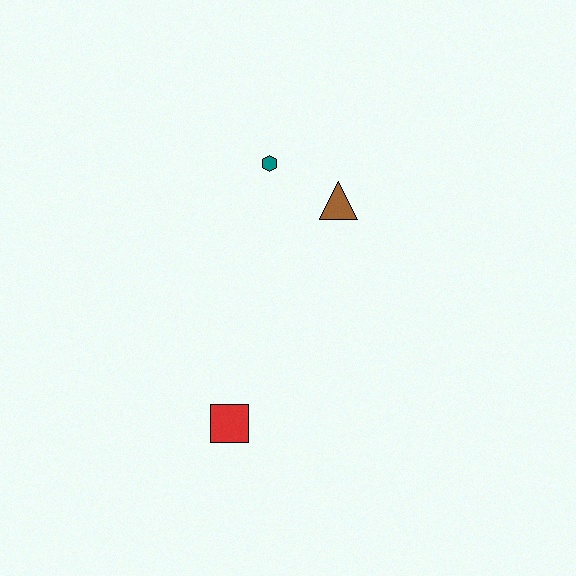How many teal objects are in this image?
There is 1 teal object.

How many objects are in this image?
There are 3 objects.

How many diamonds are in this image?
There are no diamonds.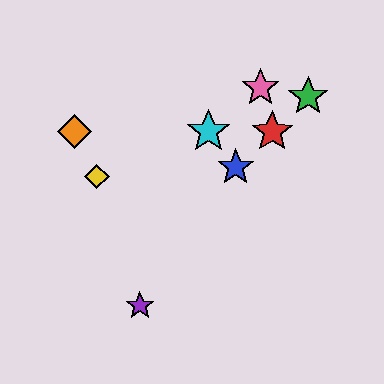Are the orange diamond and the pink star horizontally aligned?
No, the orange diamond is at y≈132 and the pink star is at y≈88.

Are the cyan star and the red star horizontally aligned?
Yes, both are at y≈132.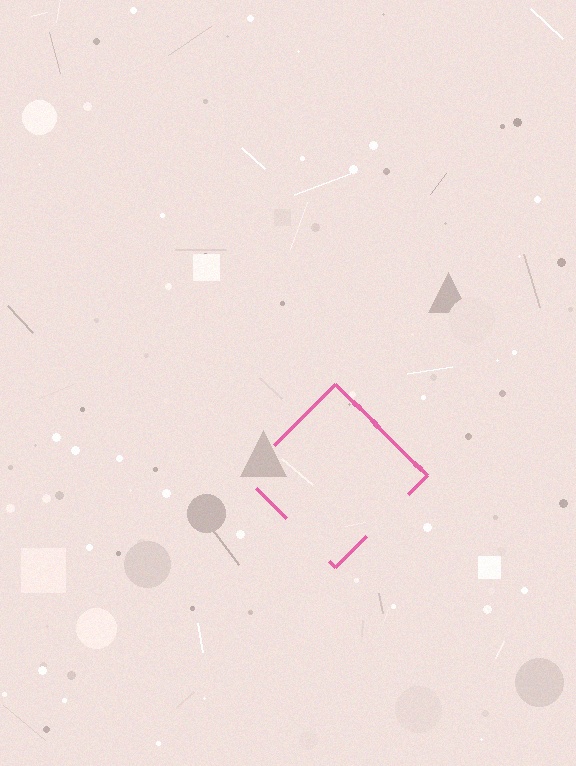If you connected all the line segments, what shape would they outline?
They would outline a diamond.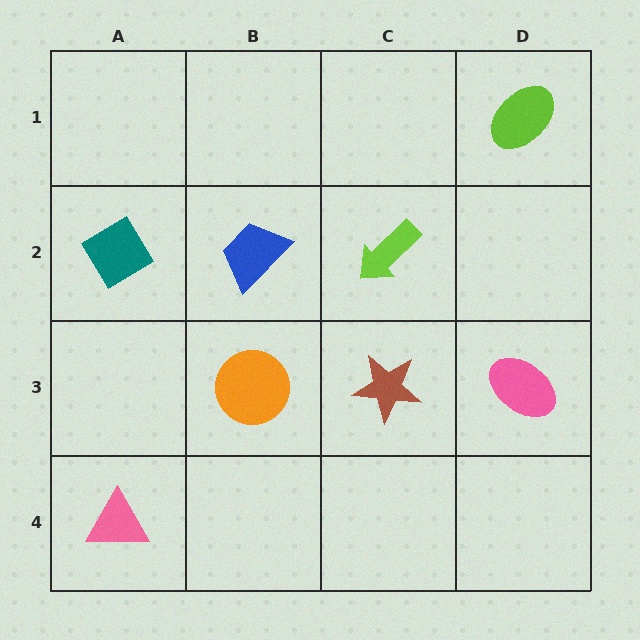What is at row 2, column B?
A blue trapezoid.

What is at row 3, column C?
A brown star.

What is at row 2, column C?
A lime arrow.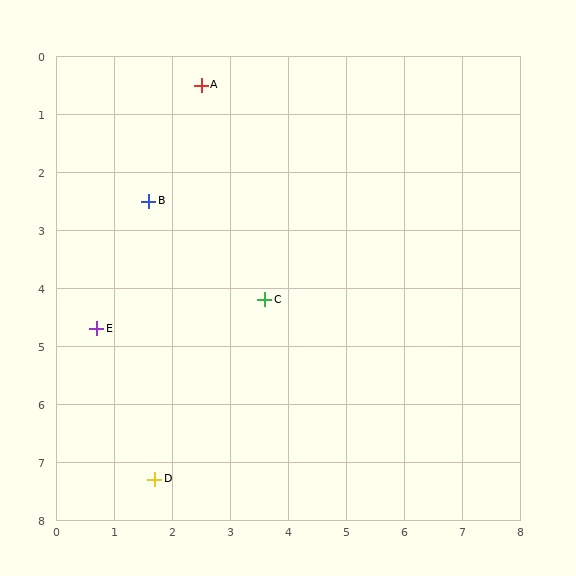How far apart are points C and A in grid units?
Points C and A are about 3.9 grid units apart.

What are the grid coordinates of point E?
Point E is at approximately (0.7, 4.7).